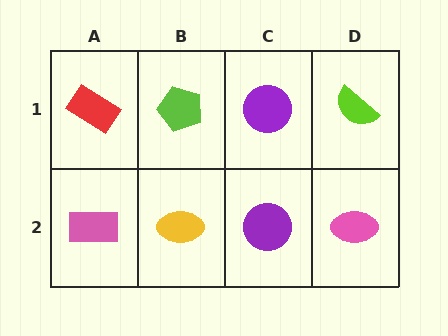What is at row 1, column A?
A red rectangle.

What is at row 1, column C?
A purple circle.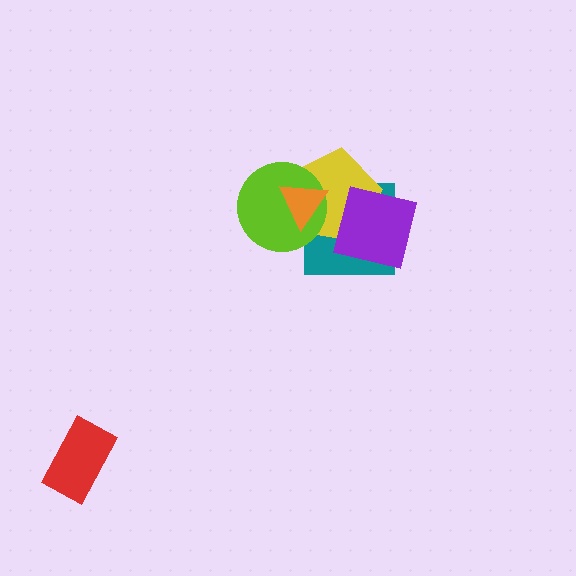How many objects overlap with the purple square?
2 objects overlap with the purple square.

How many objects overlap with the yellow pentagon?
4 objects overlap with the yellow pentagon.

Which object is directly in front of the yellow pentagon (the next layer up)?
The lime circle is directly in front of the yellow pentagon.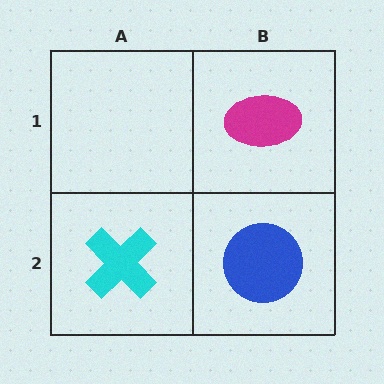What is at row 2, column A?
A cyan cross.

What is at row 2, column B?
A blue circle.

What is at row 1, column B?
A magenta ellipse.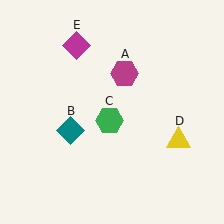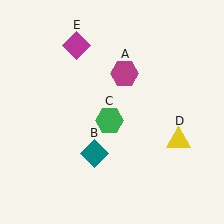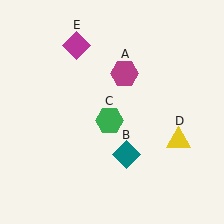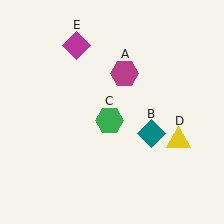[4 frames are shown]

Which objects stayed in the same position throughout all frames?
Magenta hexagon (object A) and green hexagon (object C) and yellow triangle (object D) and magenta diamond (object E) remained stationary.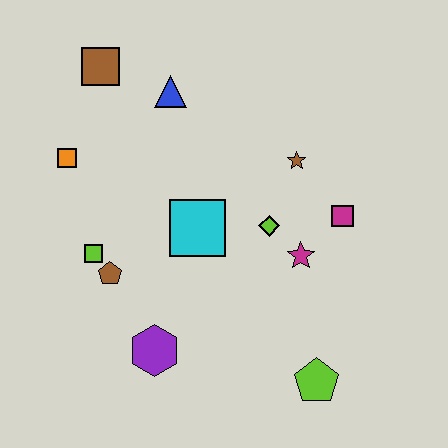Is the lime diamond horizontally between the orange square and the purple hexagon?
No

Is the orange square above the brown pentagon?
Yes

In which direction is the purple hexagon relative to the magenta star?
The purple hexagon is to the left of the magenta star.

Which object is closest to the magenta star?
The lime diamond is closest to the magenta star.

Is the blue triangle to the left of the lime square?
No